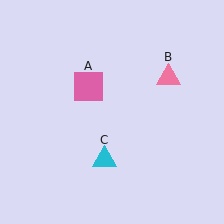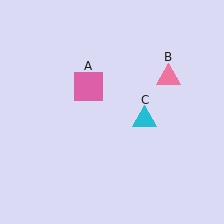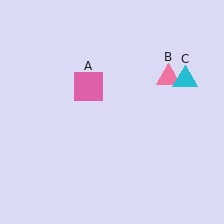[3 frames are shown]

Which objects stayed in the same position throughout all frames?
Pink square (object A) and pink triangle (object B) remained stationary.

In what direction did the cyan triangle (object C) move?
The cyan triangle (object C) moved up and to the right.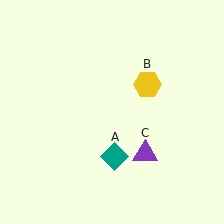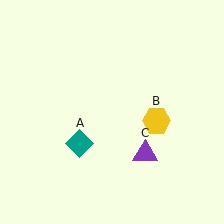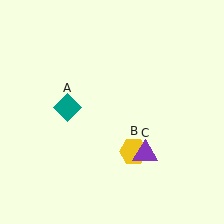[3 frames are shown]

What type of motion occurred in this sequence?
The teal diamond (object A), yellow hexagon (object B) rotated clockwise around the center of the scene.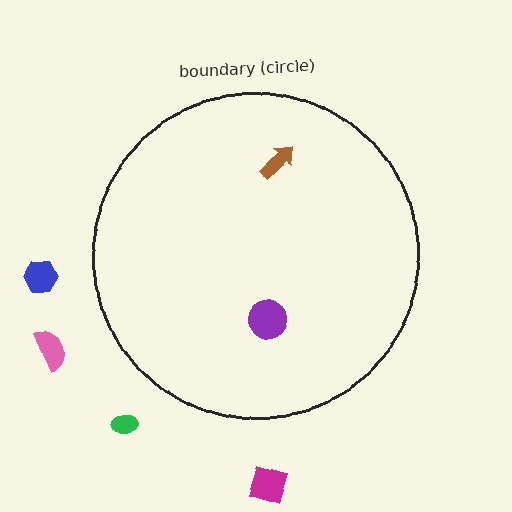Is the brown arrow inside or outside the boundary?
Inside.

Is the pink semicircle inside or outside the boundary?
Outside.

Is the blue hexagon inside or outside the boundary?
Outside.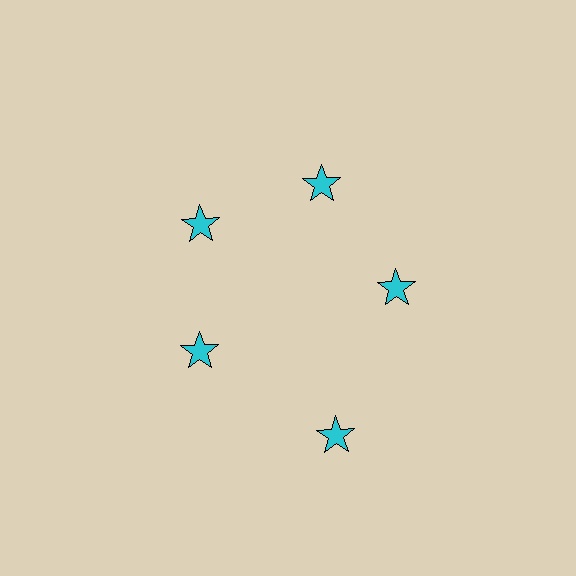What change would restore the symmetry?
The symmetry would be restored by moving it inward, back onto the ring so that all 5 stars sit at equal angles and equal distance from the center.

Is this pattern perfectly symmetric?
No. The 5 cyan stars are arranged in a ring, but one element near the 5 o'clock position is pushed outward from the center, breaking the 5-fold rotational symmetry.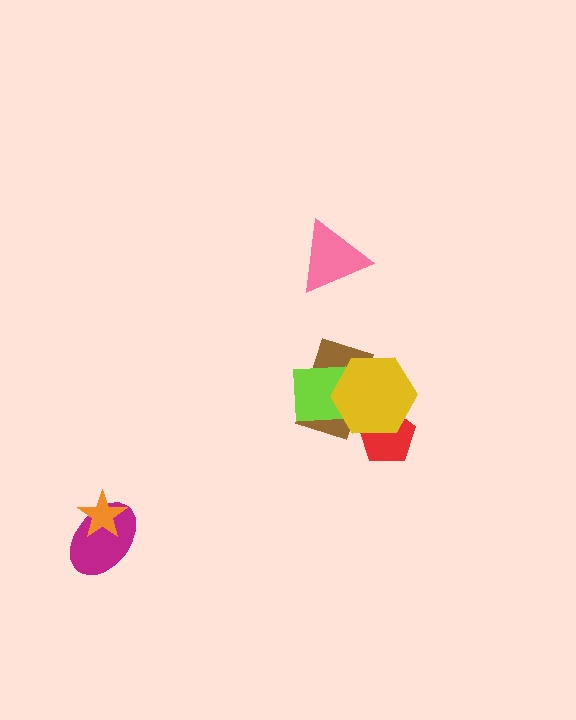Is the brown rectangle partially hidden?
Yes, it is partially covered by another shape.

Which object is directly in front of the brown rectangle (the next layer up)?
The lime square is directly in front of the brown rectangle.